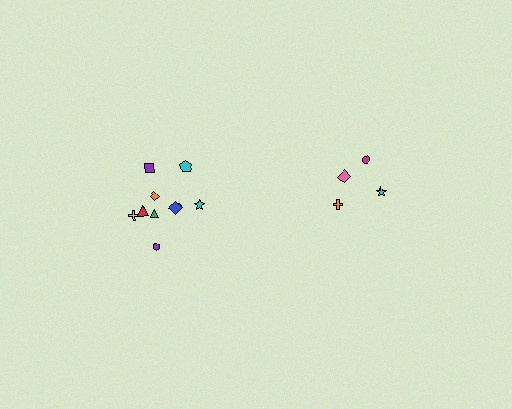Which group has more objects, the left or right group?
The left group.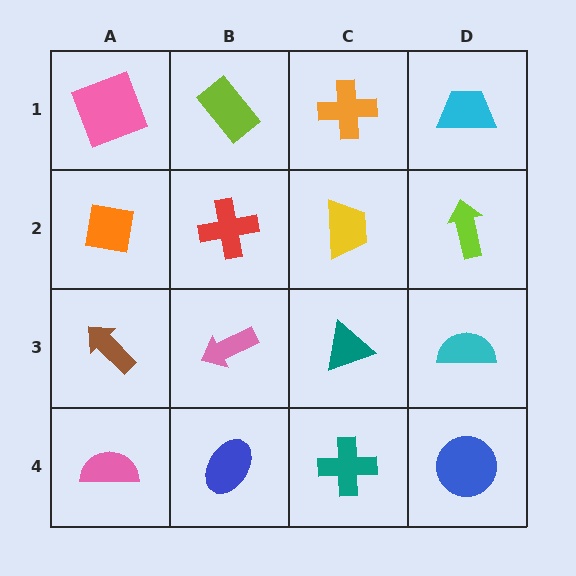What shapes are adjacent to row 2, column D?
A cyan trapezoid (row 1, column D), a cyan semicircle (row 3, column D), a yellow trapezoid (row 2, column C).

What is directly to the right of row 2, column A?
A red cross.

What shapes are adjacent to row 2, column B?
A lime rectangle (row 1, column B), a pink arrow (row 3, column B), an orange square (row 2, column A), a yellow trapezoid (row 2, column C).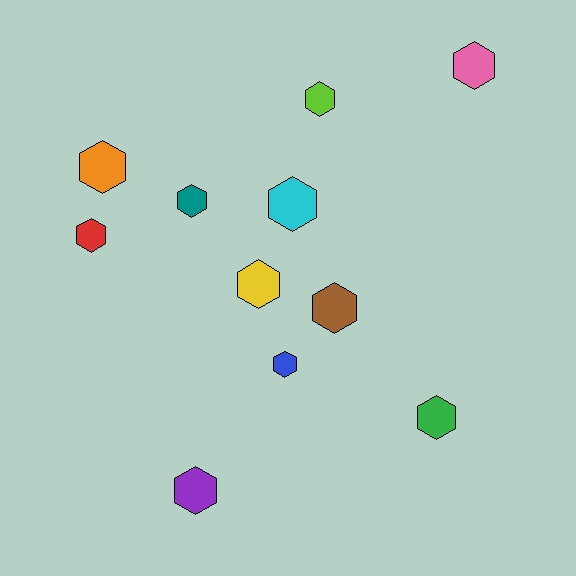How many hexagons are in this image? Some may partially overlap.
There are 11 hexagons.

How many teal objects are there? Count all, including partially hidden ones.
There is 1 teal object.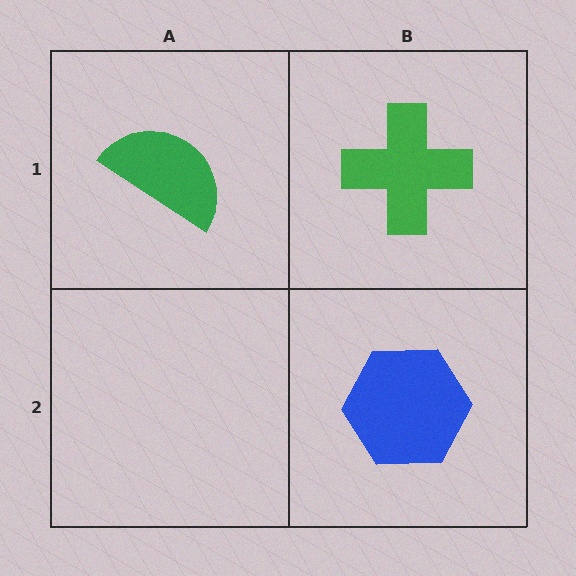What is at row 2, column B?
A blue hexagon.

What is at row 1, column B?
A green cross.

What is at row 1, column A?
A green semicircle.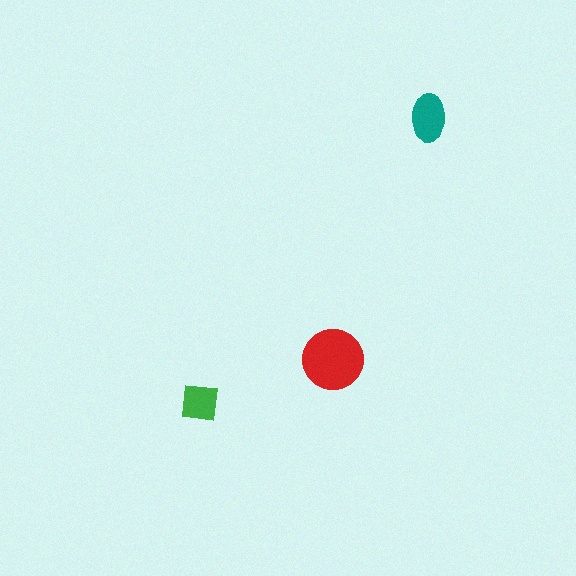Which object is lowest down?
The green square is bottommost.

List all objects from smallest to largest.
The green square, the teal ellipse, the red circle.